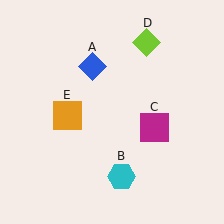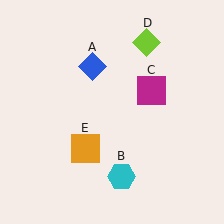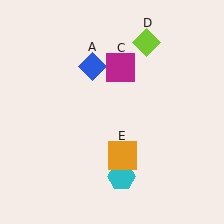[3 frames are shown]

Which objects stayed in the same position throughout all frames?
Blue diamond (object A) and cyan hexagon (object B) and lime diamond (object D) remained stationary.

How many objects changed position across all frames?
2 objects changed position: magenta square (object C), orange square (object E).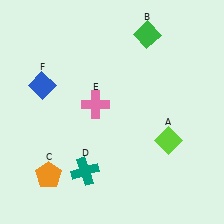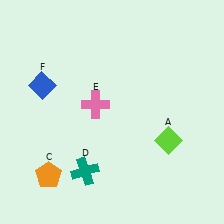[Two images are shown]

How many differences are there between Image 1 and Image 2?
There is 1 difference between the two images.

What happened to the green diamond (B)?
The green diamond (B) was removed in Image 2. It was in the top-right area of Image 1.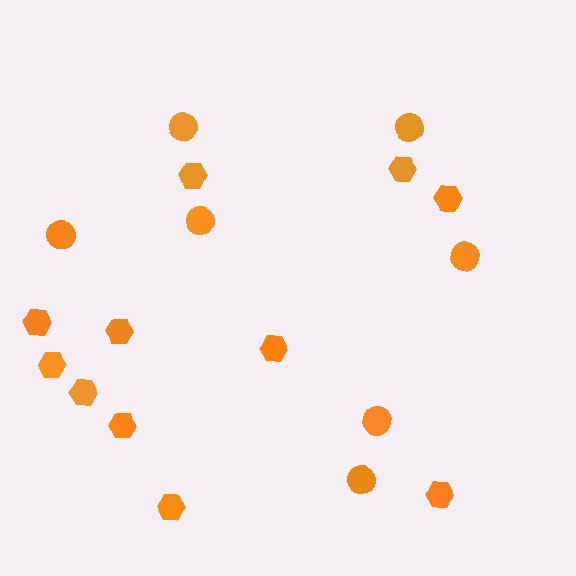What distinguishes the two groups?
There are 2 groups: one group of hexagons (11) and one group of circles (7).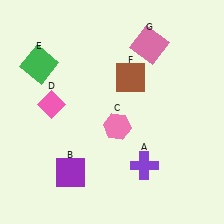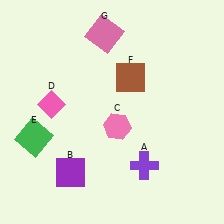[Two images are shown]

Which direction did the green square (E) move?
The green square (E) moved down.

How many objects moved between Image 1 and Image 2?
2 objects moved between the two images.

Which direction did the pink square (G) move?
The pink square (G) moved left.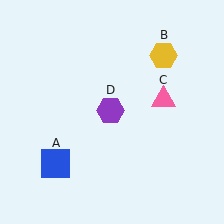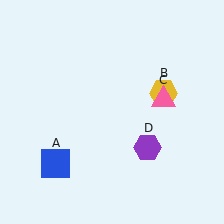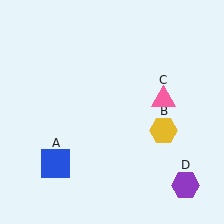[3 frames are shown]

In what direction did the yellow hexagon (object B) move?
The yellow hexagon (object B) moved down.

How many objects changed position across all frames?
2 objects changed position: yellow hexagon (object B), purple hexagon (object D).